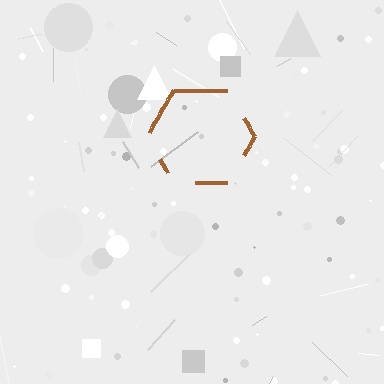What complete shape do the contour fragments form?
The contour fragments form a hexagon.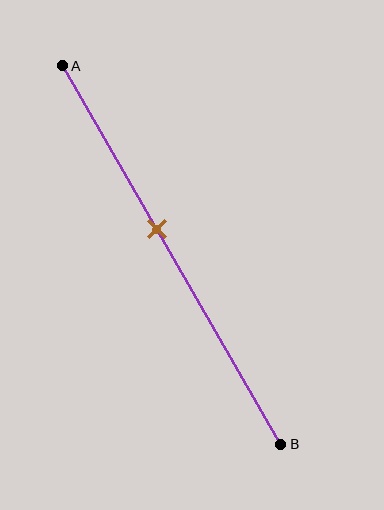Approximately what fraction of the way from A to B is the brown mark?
The brown mark is approximately 45% of the way from A to B.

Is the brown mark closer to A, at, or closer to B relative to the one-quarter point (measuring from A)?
The brown mark is closer to point B than the one-quarter point of segment AB.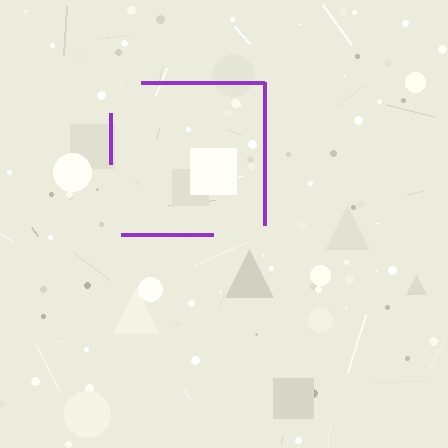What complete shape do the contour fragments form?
The contour fragments form a square.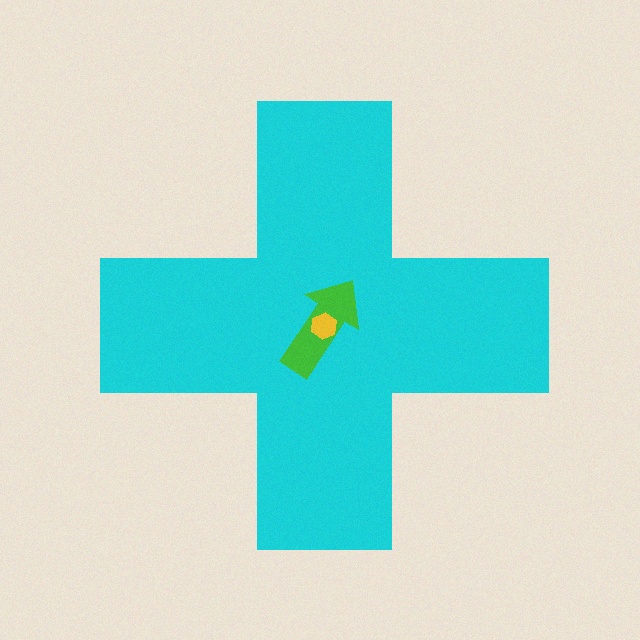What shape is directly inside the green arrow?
The yellow hexagon.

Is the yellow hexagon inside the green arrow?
Yes.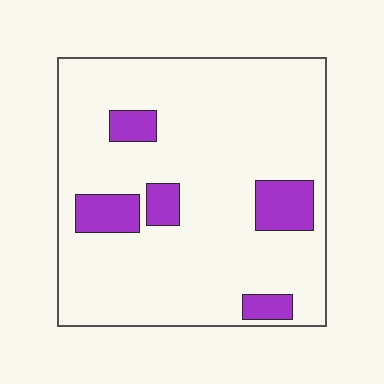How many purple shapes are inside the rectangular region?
5.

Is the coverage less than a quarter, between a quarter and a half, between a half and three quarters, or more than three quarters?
Less than a quarter.